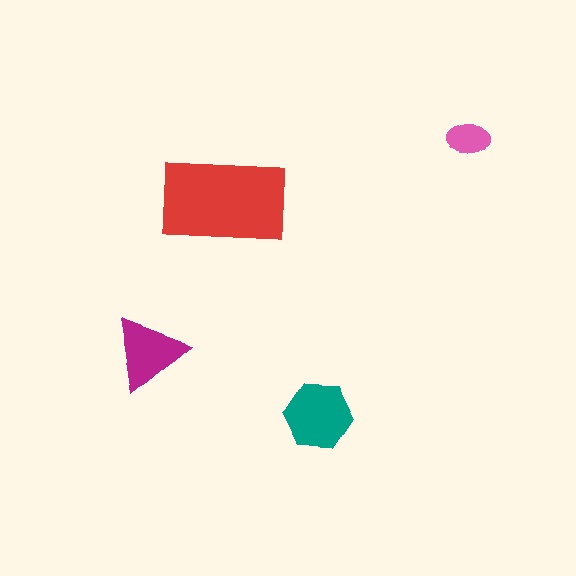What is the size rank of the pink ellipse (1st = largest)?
4th.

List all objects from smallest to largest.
The pink ellipse, the magenta triangle, the teal hexagon, the red rectangle.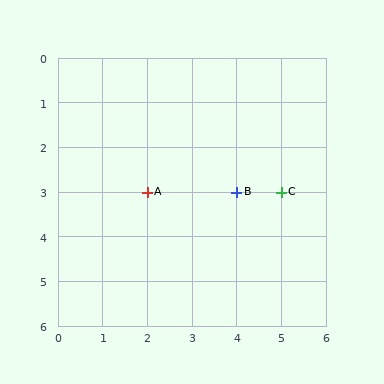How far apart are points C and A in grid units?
Points C and A are 3 columns apart.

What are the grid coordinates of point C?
Point C is at grid coordinates (5, 3).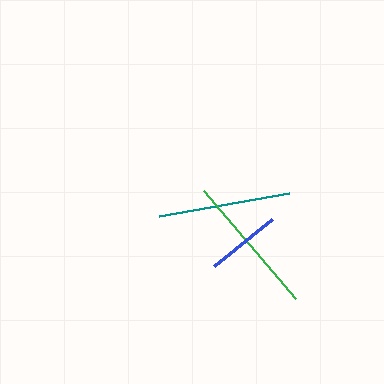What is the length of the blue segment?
The blue segment is approximately 75 pixels long.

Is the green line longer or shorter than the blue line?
The green line is longer than the blue line.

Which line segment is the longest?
The green line is the longest at approximately 143 pixels.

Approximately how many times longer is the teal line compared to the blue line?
The teal line is approximately 1.8 times the length of the blue line.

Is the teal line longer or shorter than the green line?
The green line is longer than the teal line.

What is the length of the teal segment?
The teal segment is approximately 132 pixels long.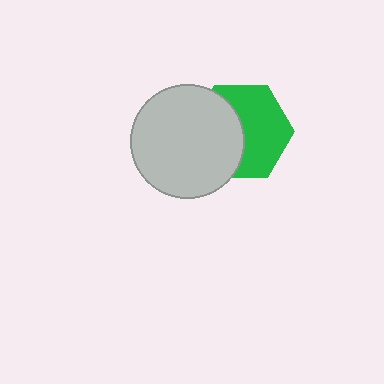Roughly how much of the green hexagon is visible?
About half of it is visible (roughly 56%).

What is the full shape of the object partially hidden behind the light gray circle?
The partially hidden object is a green hexagon.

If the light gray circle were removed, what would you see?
You would see the complete green hexagon.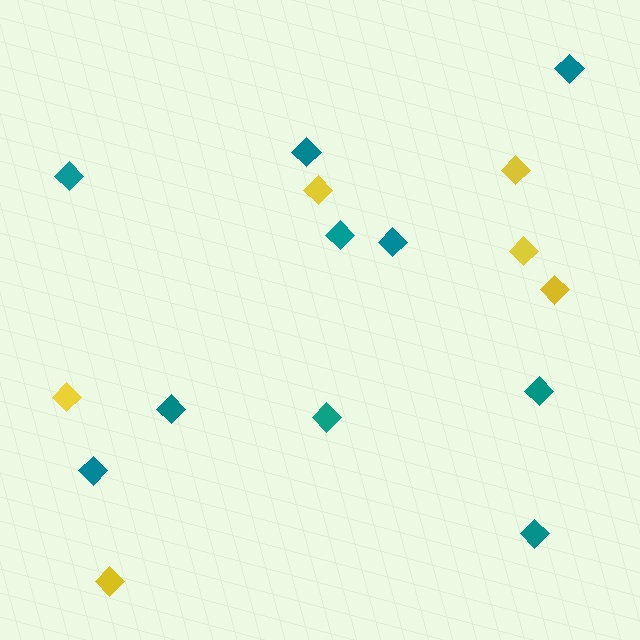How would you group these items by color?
There are 2 groups: one group of yellow diamonds (6) and one group of teal diamonds (10).